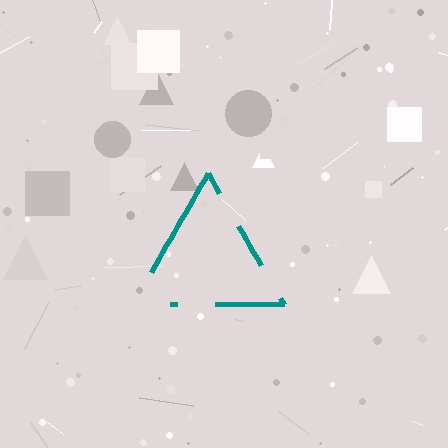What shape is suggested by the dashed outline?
The dashed outline suggests a triangle.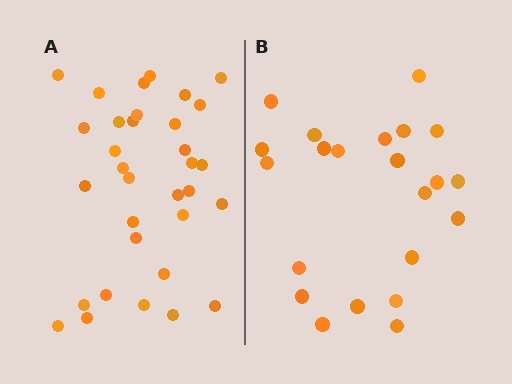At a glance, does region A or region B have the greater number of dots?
Region A (the left region) has more dots.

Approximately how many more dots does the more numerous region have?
Region A has roughly 12 or so more dots than region B.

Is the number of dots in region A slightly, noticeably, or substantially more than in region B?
Region A has substantially more. The ratio is roughly 1.5 to 1.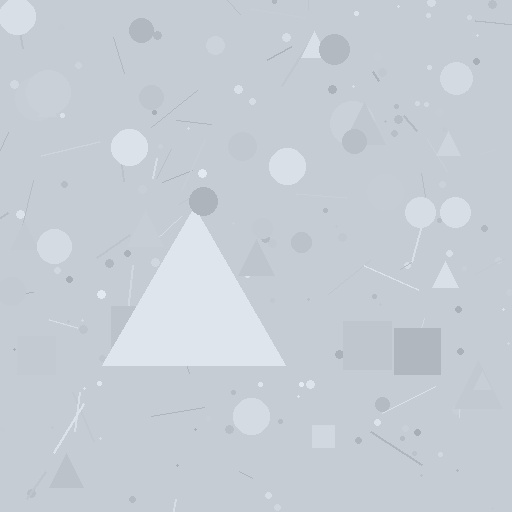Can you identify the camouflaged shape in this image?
The camouflaged shape is a triangle.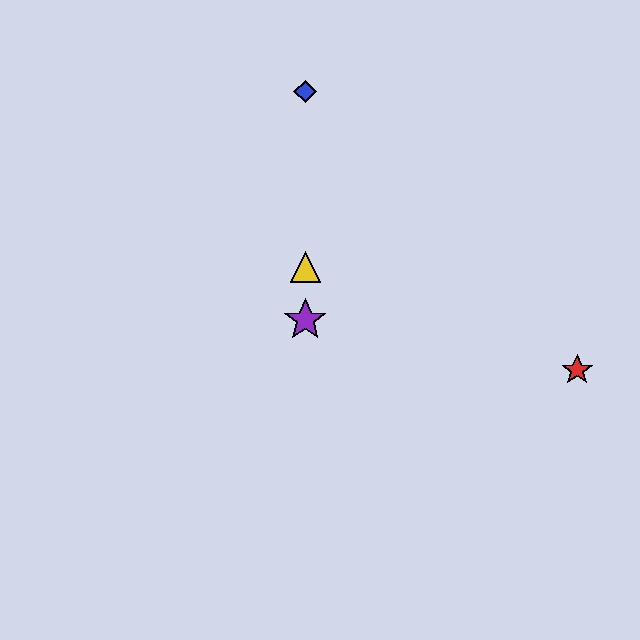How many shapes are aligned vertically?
4 shapes (the blue diamond, the green triangle, the yellow triangle, the purple star) are aligned vertically.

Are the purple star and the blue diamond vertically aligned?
Yes, both are at x≈305.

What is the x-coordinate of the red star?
The red star is at x≈577.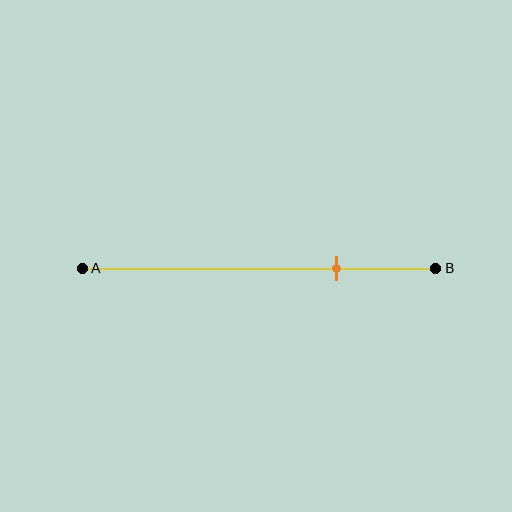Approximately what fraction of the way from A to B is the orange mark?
The orange mark is approximately 70% of the way from A to B.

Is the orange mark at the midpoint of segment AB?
No, the mark is at about 70% from A, not at the 50% midpoint.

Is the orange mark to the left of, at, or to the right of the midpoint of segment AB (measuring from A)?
The orange mark is to the right of the midpoint of segment AB.